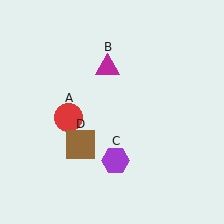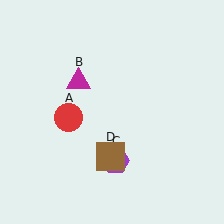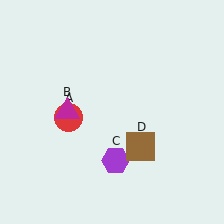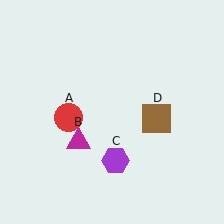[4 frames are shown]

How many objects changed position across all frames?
2 objects changed position: magenta triangle (object B), brown square (object D).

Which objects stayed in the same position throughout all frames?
Red circle (object A) and purple hexagon (object C) remained stationary.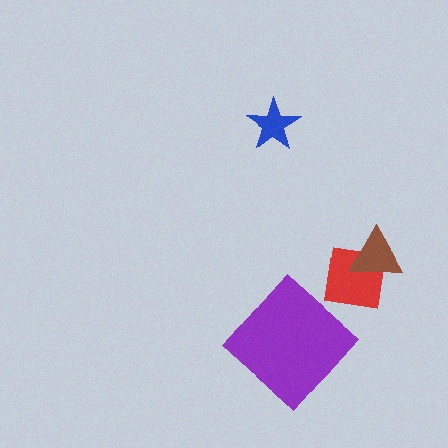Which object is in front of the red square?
The brown triangle is in front of the red square.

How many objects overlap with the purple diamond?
0 objects overlap with the purple diamond.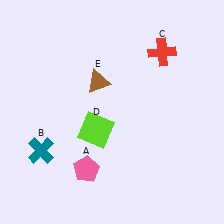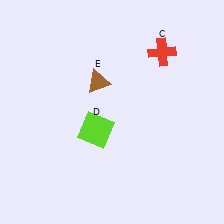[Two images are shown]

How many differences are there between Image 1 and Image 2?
There are 2 differences between the two images.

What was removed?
The pink pentagon (A), the teal cross (B) were removed in Image 2.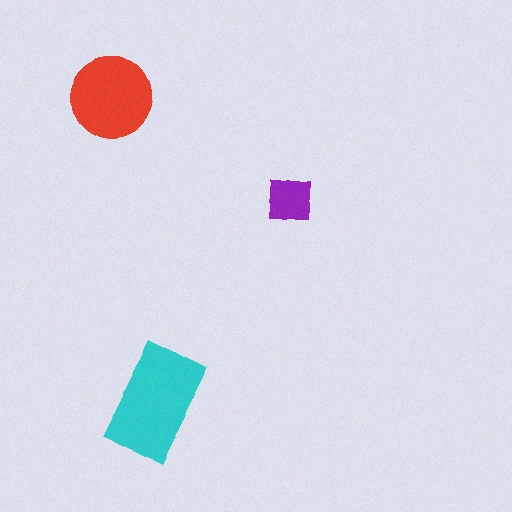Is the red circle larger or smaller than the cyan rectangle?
Smaller.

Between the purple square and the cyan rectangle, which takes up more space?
The cyan rectangle.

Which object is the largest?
The cyan rectangle.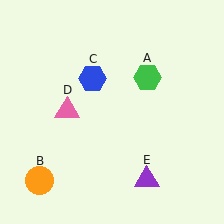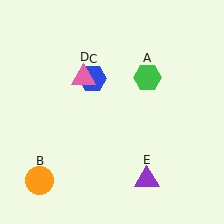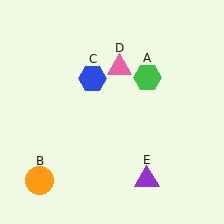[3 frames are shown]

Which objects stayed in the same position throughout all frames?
Green hexagon (object A) and orange circle (object B) and blue hexagon (object C) and purple triangle (object E) remained stationary.